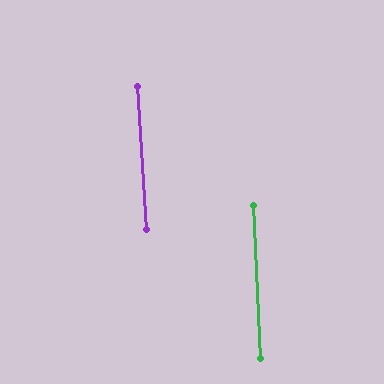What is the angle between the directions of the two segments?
Approximately 1 degree.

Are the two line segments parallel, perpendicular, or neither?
Parallel — their directions differ by only 1.3°.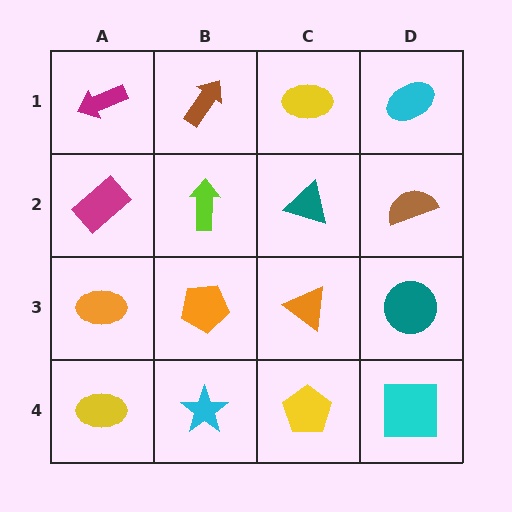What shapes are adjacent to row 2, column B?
A brown arrow (row 1, column B), an orange pentagon (row 3, column B), a magenta rectangle (row 2, column A), a teal triangle (row 2, column C).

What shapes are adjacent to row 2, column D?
A cyan ellipse (row 1, column D), a teal circle (row 3, column D), a teal triangle (row 2, column C).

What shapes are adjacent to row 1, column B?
A lime arrow (row 2, column B), a magenta arrow (row 1, column A), a yellow ellipse (row 1, column C).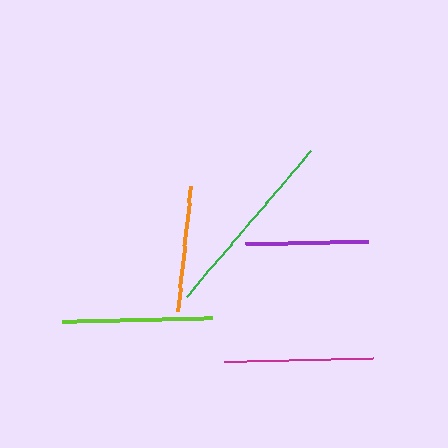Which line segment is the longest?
The green line is the longest at approximately 192 pixels.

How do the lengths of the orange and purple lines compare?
The orange and purple lines are approximately the same length.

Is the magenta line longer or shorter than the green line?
The green line is longer than the magenta line.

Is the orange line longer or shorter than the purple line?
The orange line is longer than the purple line.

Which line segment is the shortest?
The purple line is the shortest at approximately 123 pixels.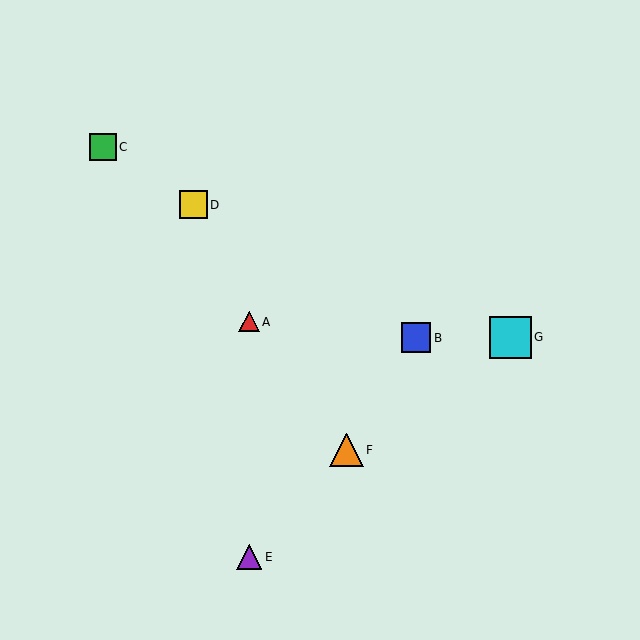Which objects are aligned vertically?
Objects A, E are aligned vertically.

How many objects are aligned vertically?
2 objects (A, E) are aligned vertically.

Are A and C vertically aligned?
No, A is at x≈249 and C is at x≈103.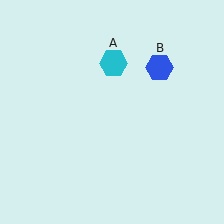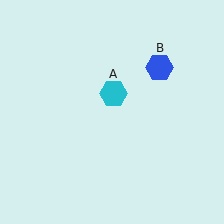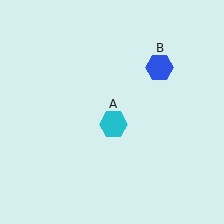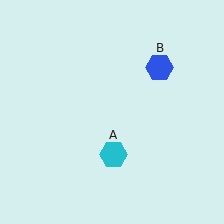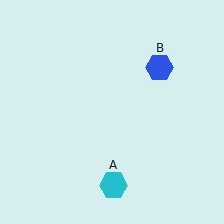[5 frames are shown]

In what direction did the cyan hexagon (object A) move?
The cyan hexagon (object A) moved down.